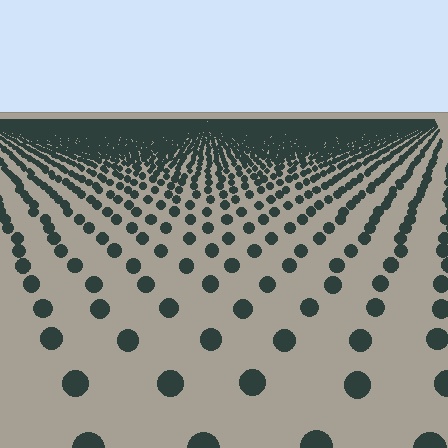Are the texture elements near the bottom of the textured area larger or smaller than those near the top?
Larger. Near the bottom, elements are closer to the viewer and appear at a bigger on-screen size.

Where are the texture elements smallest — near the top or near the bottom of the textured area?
Near the top.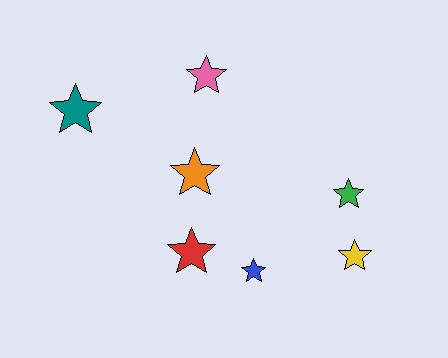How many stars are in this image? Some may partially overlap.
There are 7 stars.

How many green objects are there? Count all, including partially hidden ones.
There is 1 green object.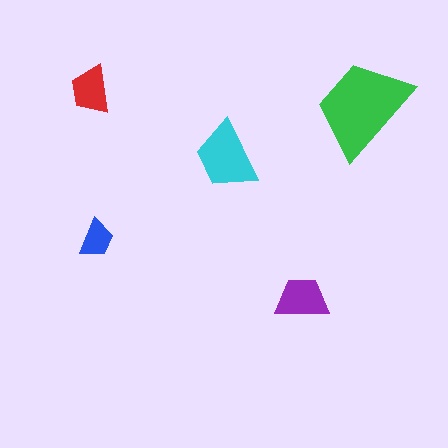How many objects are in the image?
There are 5 objects in the image.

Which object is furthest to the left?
The red trapezoid is leftmost.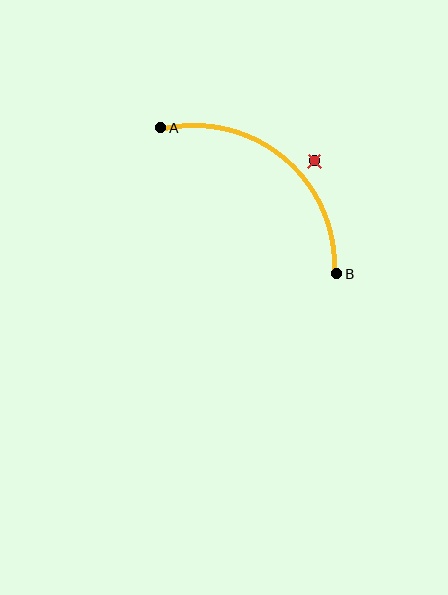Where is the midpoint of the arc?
The arc midpoint is the point on the curve farthest from the straight line joining A and B. It sits above and to the right of that line.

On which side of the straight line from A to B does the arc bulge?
The arc bulges above and to the right of the straight line connecting A and B.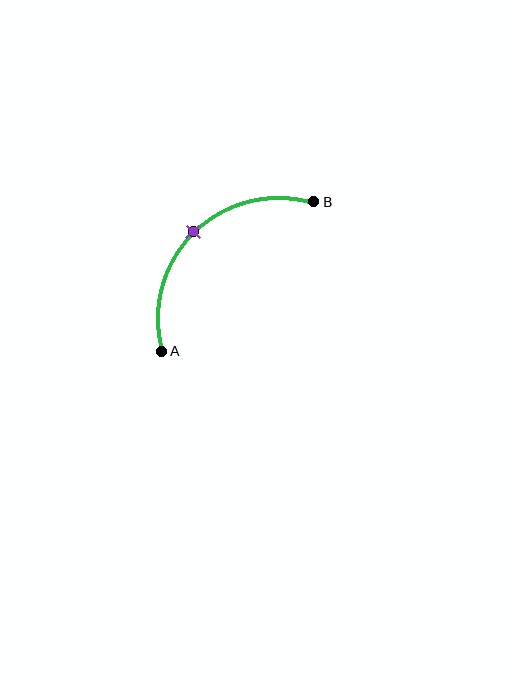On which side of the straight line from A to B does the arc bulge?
The arc bulges above and to the left of the straight line connecting A and B.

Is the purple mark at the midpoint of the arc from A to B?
Yes. The purple mark lies on the arc at equal arc-length from both A and B — it is the arc midpoint.